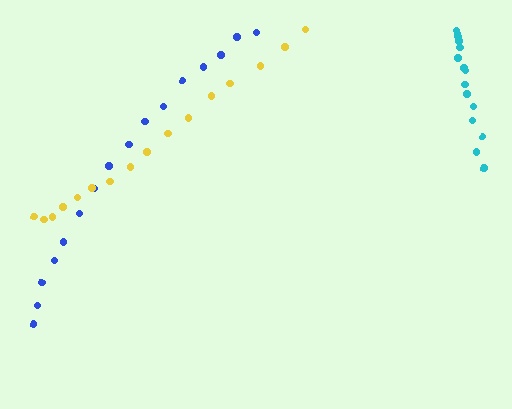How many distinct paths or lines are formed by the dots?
There are 3 distinct paths.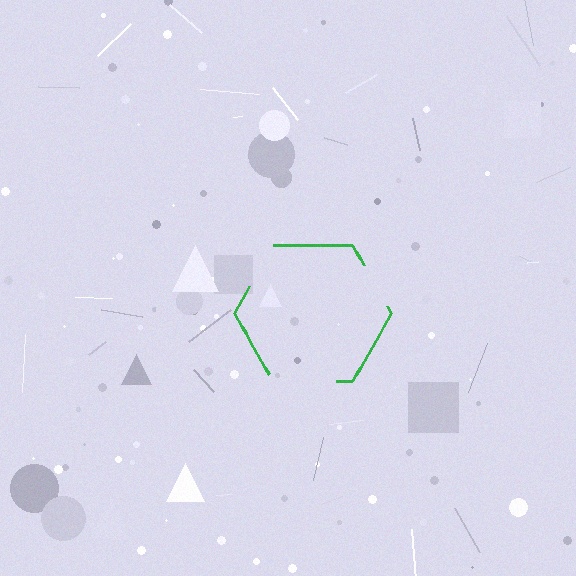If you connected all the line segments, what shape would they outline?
They would outline a hexagon.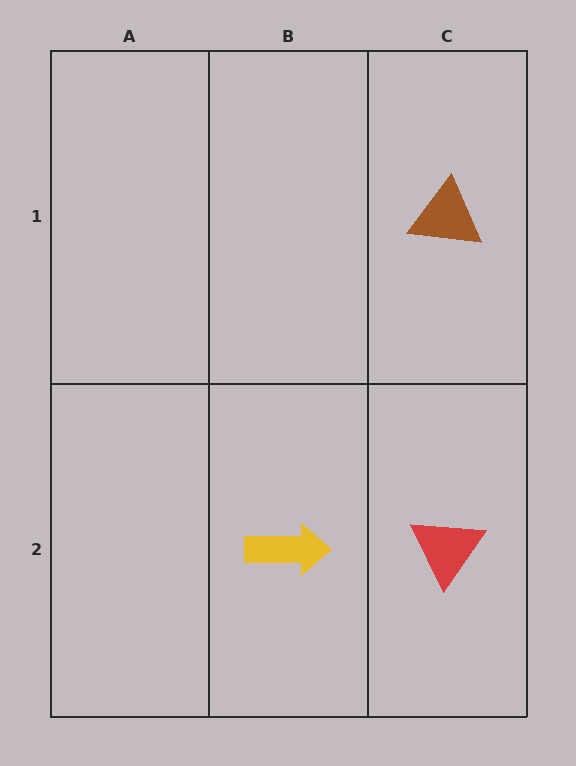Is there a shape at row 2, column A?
No, that cell is empty.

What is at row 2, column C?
A red triangle.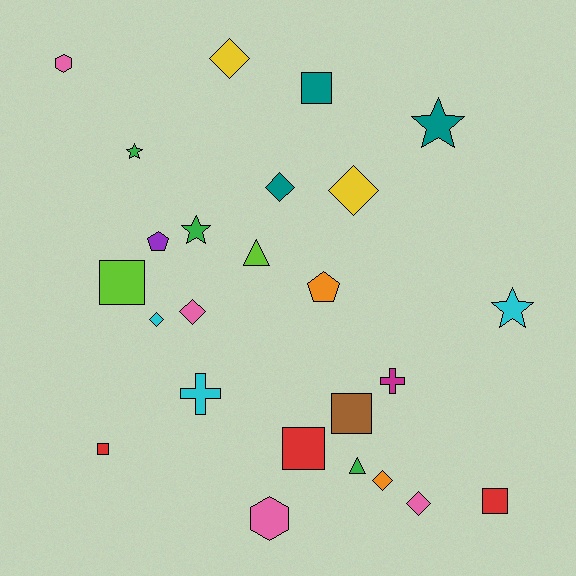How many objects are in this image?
There are 25 objects.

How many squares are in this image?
There are 6 squares.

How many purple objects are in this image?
There is 1 purple object.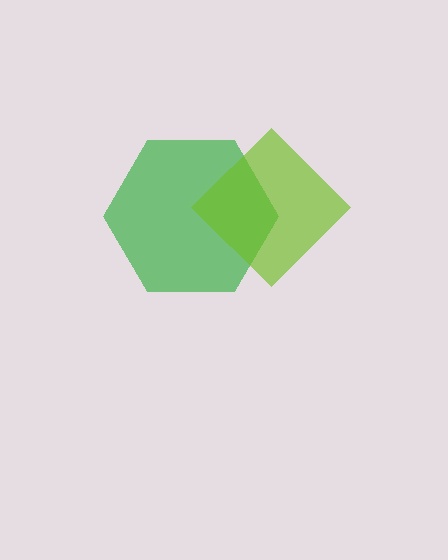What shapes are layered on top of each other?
The layered shapes are: a green hexagon, a lime diamond.